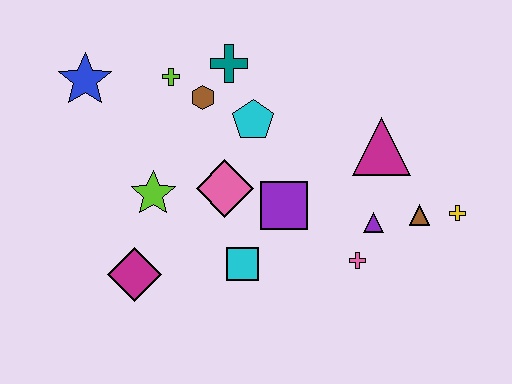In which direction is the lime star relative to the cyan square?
The lime star is to the left of the cyan square.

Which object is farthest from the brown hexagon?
The yellow cross is farthest from the brown hexagon.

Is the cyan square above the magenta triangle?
No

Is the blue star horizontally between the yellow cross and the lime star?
No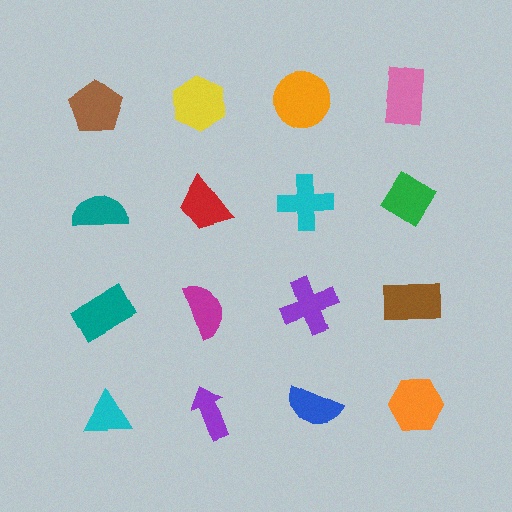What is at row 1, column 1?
A brown pentagon.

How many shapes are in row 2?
4 shapes.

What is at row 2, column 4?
A green diamond.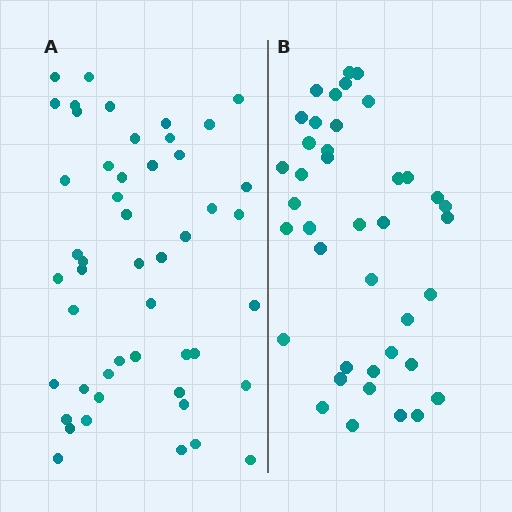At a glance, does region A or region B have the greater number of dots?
Region A (the left region) has more dots.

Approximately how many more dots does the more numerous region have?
Region A has roughly 8 or so more dots than region B.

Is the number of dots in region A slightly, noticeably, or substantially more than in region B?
Region A has only slightly more — the two regions are fairly close. The ratio is roughly 1.2 to 1.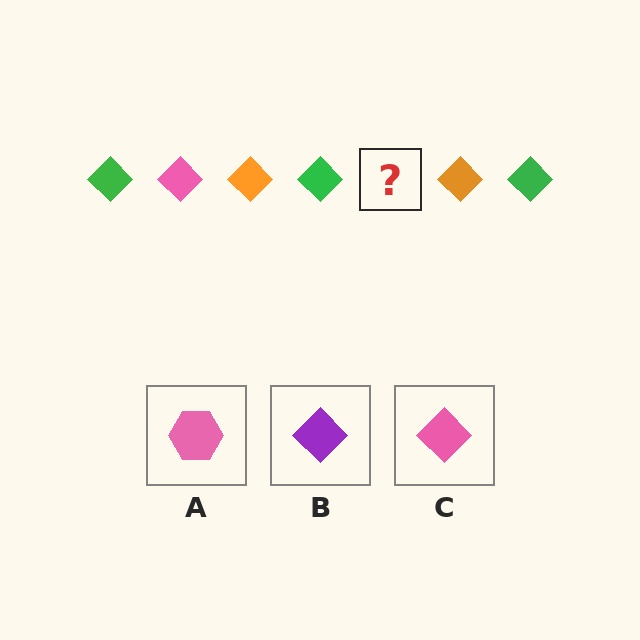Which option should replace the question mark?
Option C.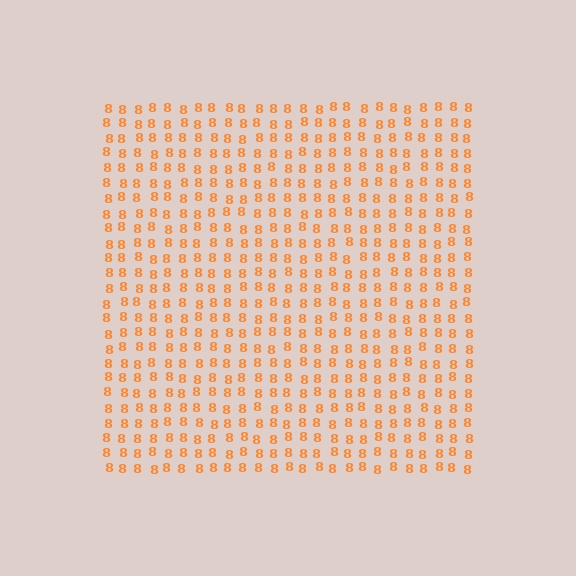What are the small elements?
The small elements are digit 8's.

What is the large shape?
The large shape is a square.